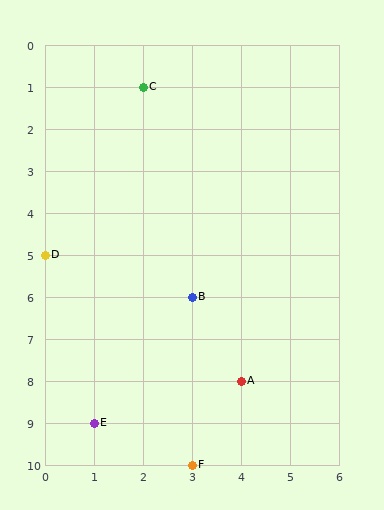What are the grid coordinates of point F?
Point F is at grid coordinates (3, 10).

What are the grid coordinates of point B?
Point B is at grid coordinates (3, 6).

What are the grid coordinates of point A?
Point A is at grid coordinates (4, 8).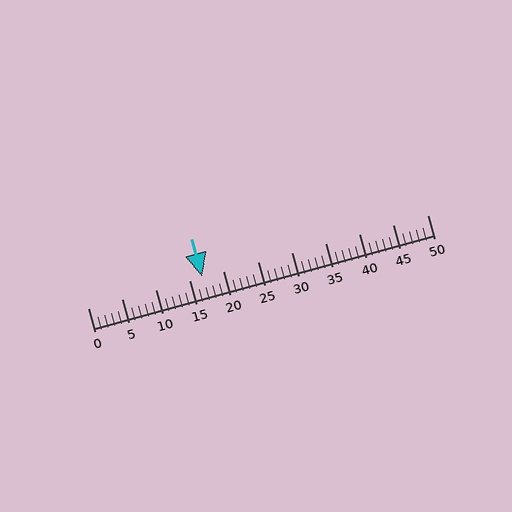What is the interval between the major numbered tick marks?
The major tick marks are spaced 5 units apart.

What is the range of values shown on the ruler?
The ruler shows values from 0 to 50.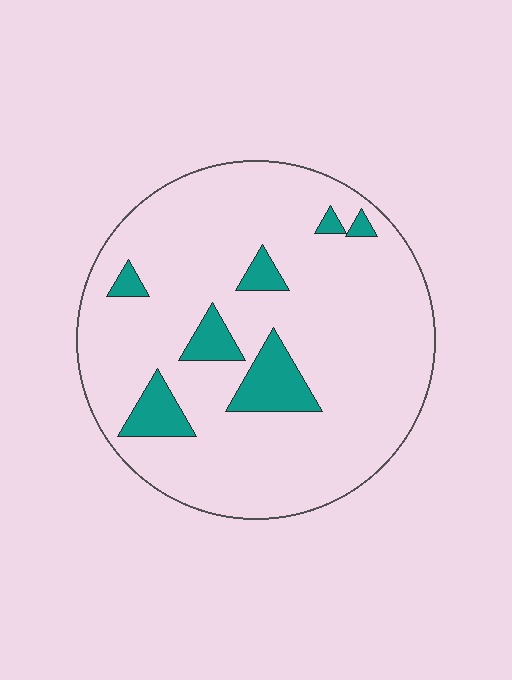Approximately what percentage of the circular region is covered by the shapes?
Approximately 10%.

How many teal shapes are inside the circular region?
7.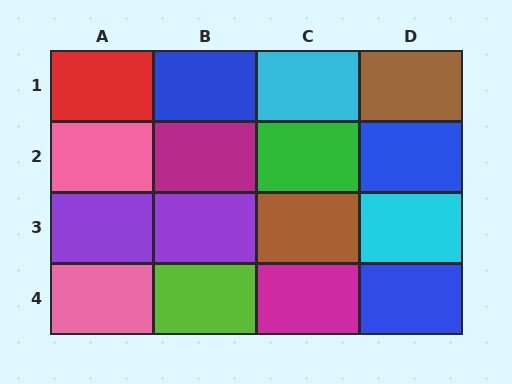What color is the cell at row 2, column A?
Pink.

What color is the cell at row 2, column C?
Green.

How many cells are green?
1 cell is green.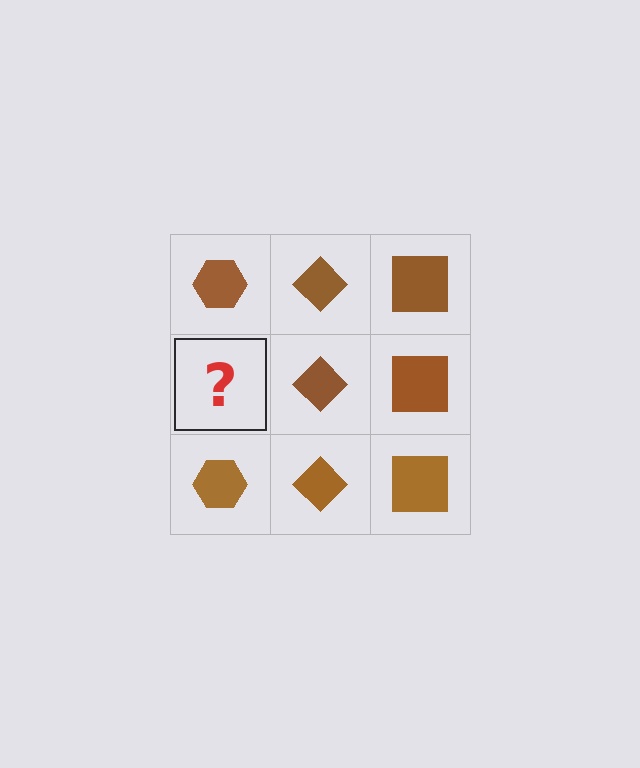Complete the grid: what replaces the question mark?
The question mark should be replaced with a brown hexagon.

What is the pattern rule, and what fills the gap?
The rule is that each column has a consistent shape. The gap should be filled with a brown hexagon.